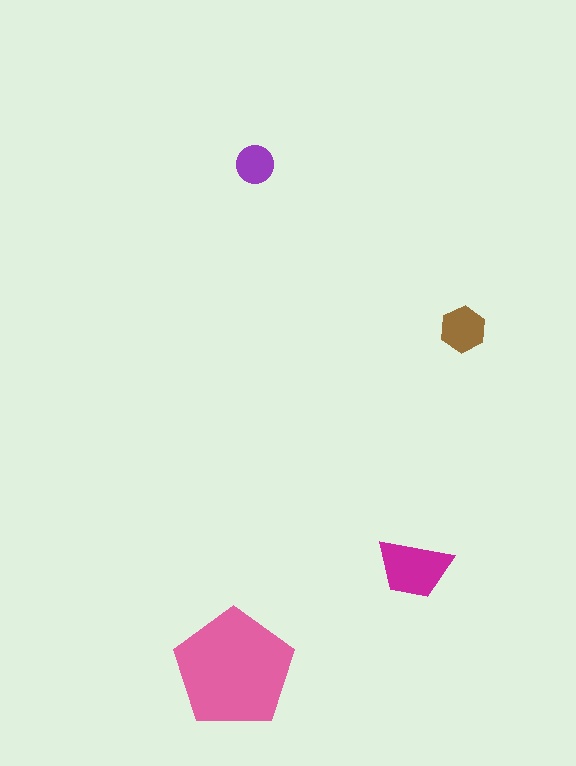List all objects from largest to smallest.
The pink pentagon, the magenta trapezoid, the brown hexagon, the purple circle.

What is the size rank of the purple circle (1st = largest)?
4th.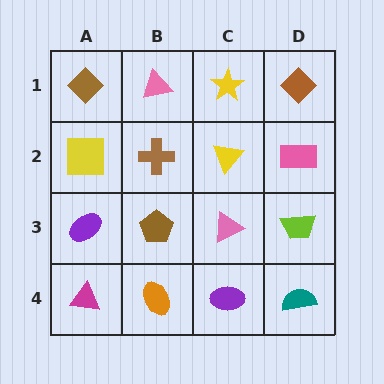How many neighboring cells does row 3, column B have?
4.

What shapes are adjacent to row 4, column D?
A lime trapezoid (row 3, column D), a purple ellipse (row 4, column C).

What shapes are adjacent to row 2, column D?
A brown diamond (row 1, column D), a lime trapezoid (row 3, column D), a yellow triangle (row 2, column C).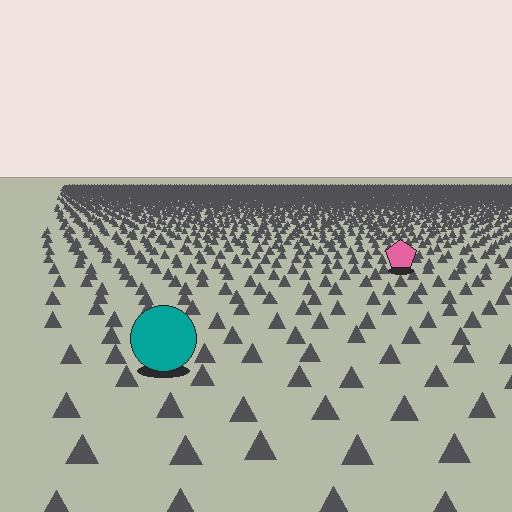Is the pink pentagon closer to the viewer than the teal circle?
No. The teal circle is closer — you can tell from the texture gradient: the ground texture is coarser near it.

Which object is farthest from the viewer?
The pink pentagon is farthest from the viewer. It appears smaller and the ground texture around it is denser.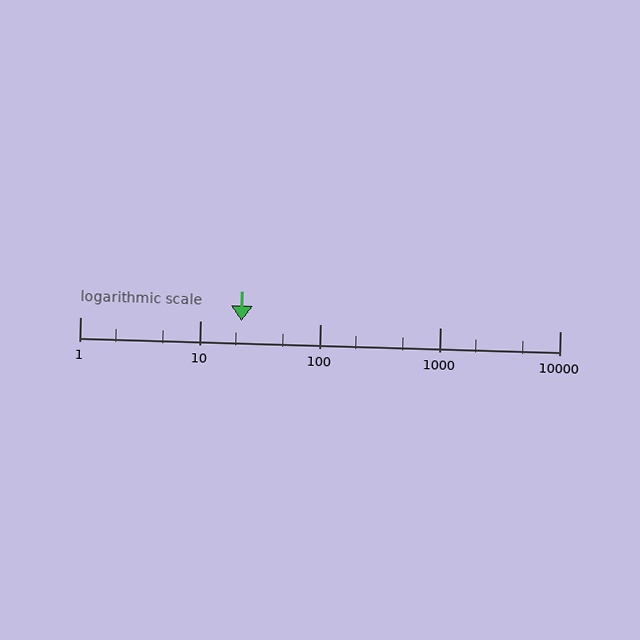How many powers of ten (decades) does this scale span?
The scale spans 4 decades, from 1 to 10000.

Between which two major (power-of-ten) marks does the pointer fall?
The pointer is between 10 and 100.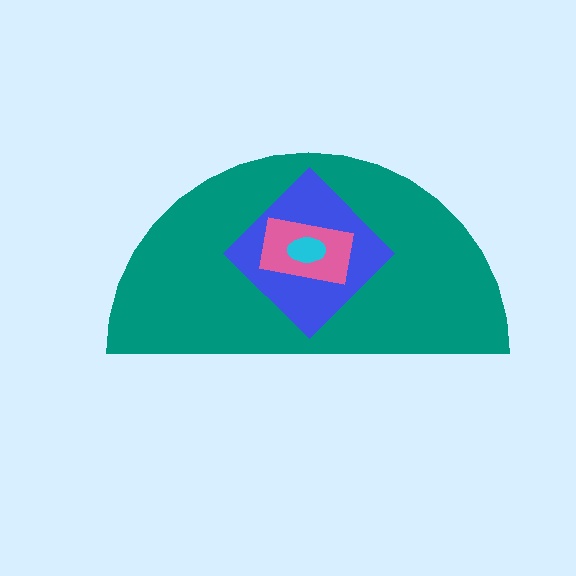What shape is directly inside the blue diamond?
The pink rectangle.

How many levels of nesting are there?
4.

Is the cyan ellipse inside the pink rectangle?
Yes.